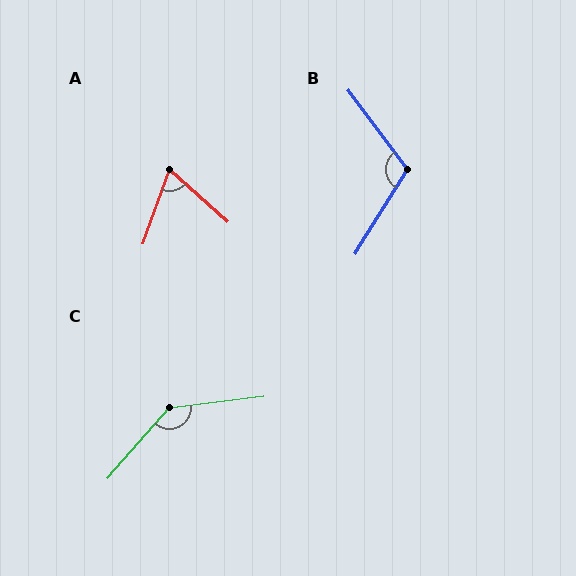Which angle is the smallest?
A, at approximately 68 degrees.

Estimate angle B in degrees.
Approximately 112 degrees.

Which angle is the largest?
C, at approximately 138 degrees.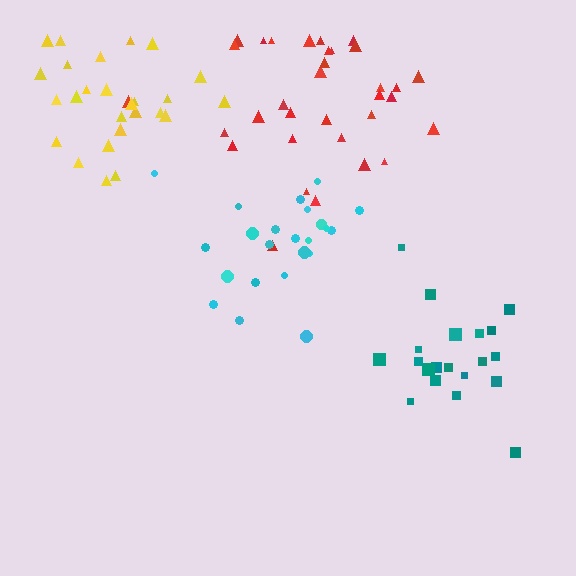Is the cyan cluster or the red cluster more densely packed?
Cyan.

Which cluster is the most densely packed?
Cyan.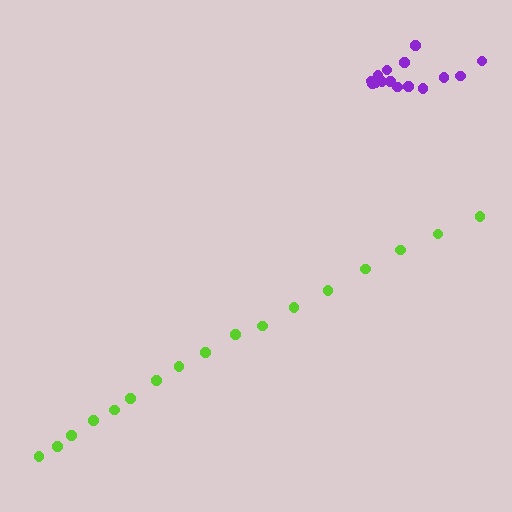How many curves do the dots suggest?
There are 2 distinct paths.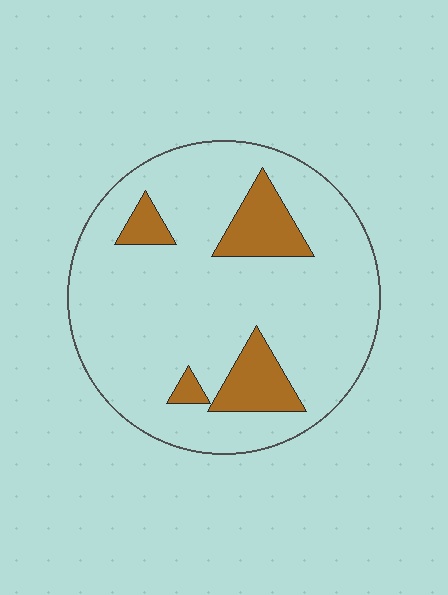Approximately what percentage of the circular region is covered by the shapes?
Approximately 15%.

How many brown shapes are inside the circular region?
4.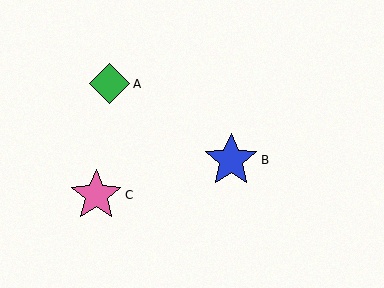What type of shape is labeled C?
Shape C is a pink star.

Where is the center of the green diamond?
The center of the green diamond is at (110, 84).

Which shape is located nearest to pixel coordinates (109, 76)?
The green diamond (labeled A) at (110, 84) is nearest to that location.